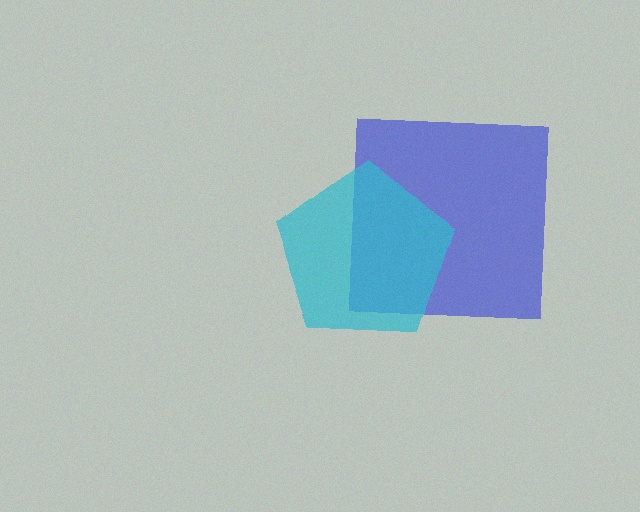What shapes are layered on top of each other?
The layered shapes are: a blue square, a cyan pentagon.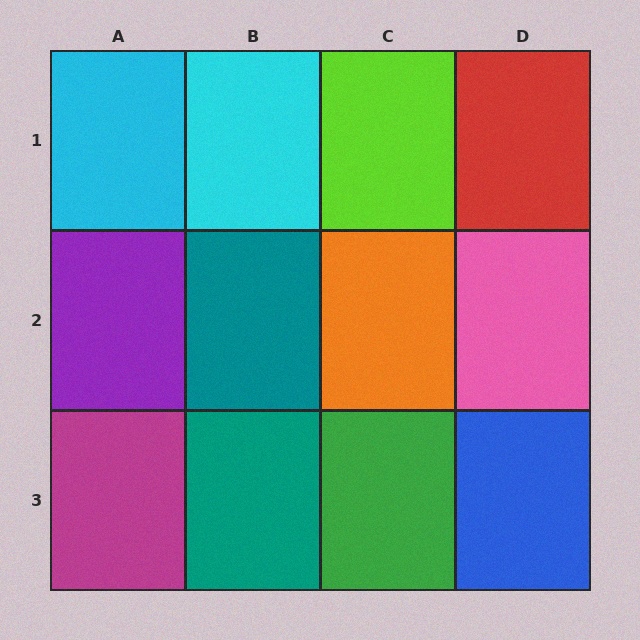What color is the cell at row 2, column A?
Purple.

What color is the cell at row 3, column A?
Magenta.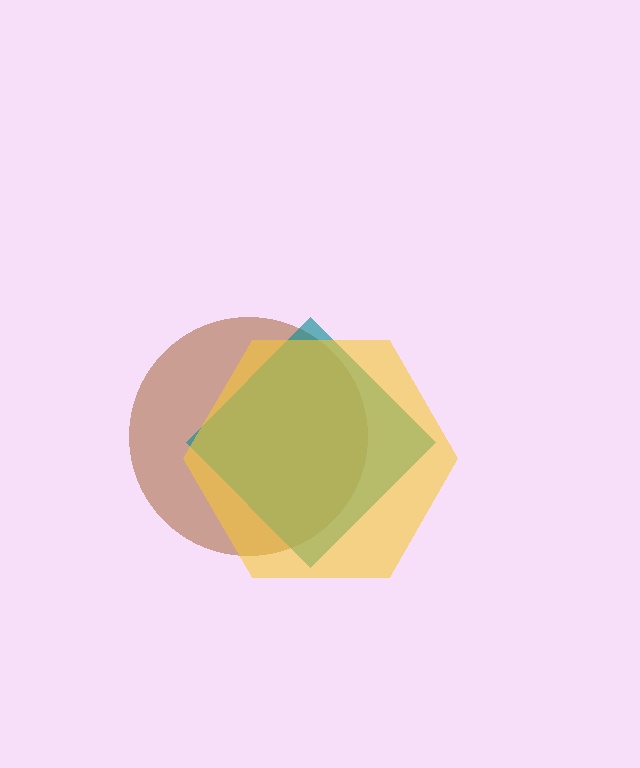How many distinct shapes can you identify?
There are 3 distinct shapes: a brown circle, a teal diamond, a yellow hexagon.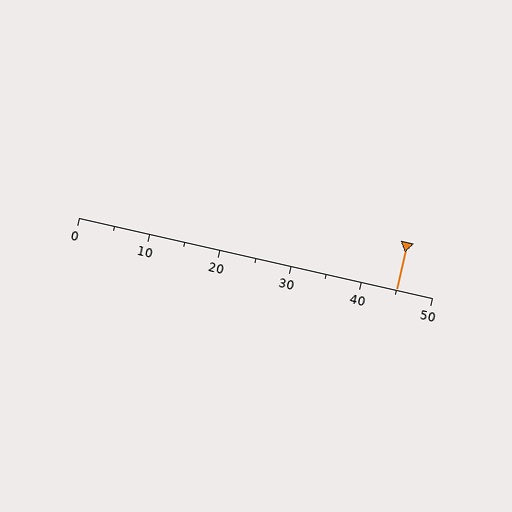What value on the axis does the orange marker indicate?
The marker indicates approximately 45.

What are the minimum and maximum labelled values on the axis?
The axis runs from 0 to 50.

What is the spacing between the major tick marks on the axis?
The major ticks are spaced 10 apart.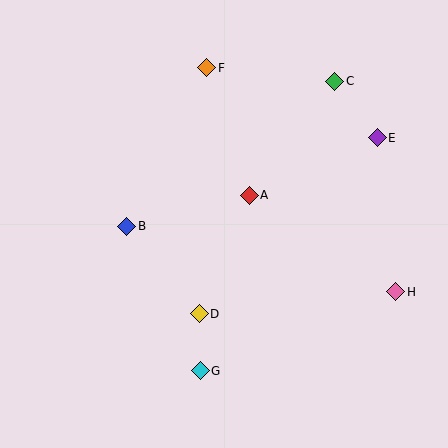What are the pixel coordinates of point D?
Point D is at (199, 314).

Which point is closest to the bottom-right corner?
Point H is closest to the bottom-right corner.